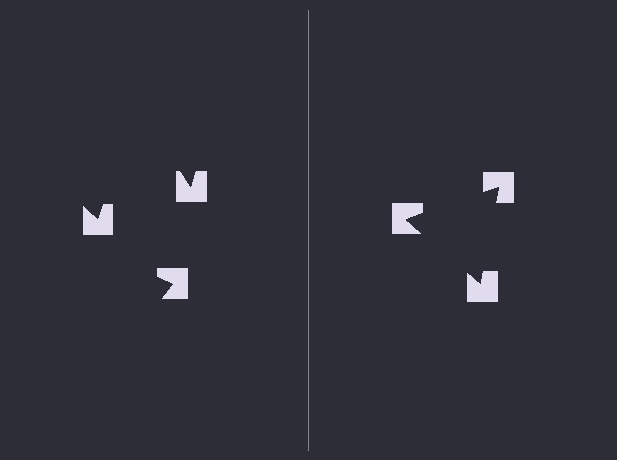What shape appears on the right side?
An illusory triangle.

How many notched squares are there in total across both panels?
6 — 3 on each side.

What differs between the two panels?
The notched squares are positioned identically on both sides; only the wedge orientations differ. On the right they align to a triangle; on the left they are misaligned.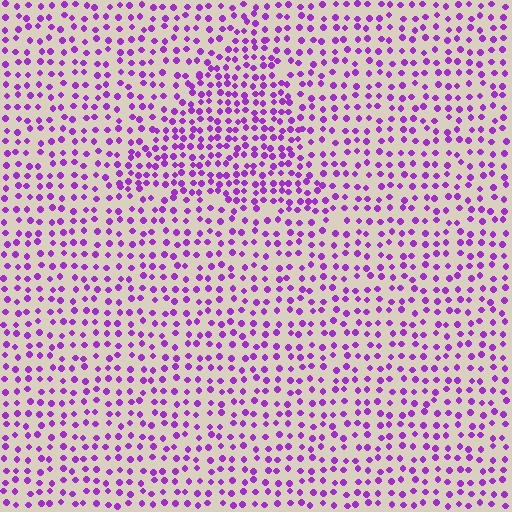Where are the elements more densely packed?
The elements are more densely packed inside the triangle boundary.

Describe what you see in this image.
The image contains small purple elements arranged at two different densities. A triangle-shaped region is visible where the elements are more densely packed than the surrounding area.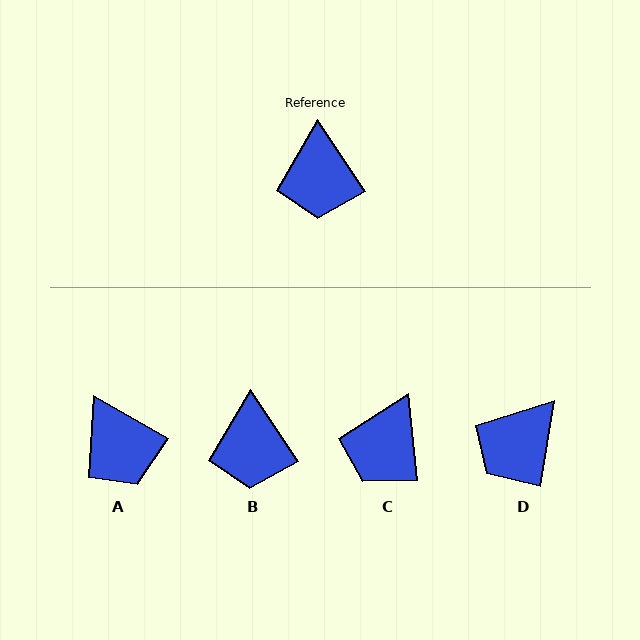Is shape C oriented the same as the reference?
No, it is off by about 27 degrees.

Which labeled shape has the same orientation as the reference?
B.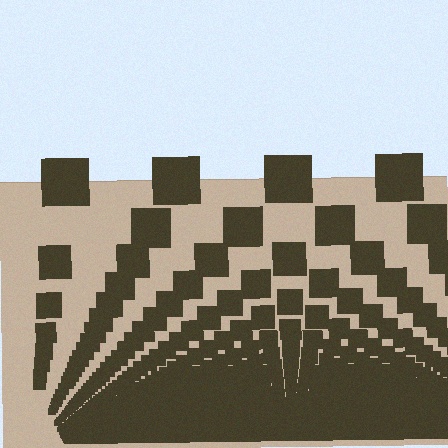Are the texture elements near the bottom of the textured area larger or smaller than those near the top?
Smaller. The gradient is inverted — elements near the bottom are smaller and denser.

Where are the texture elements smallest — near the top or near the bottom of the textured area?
Near the bottom.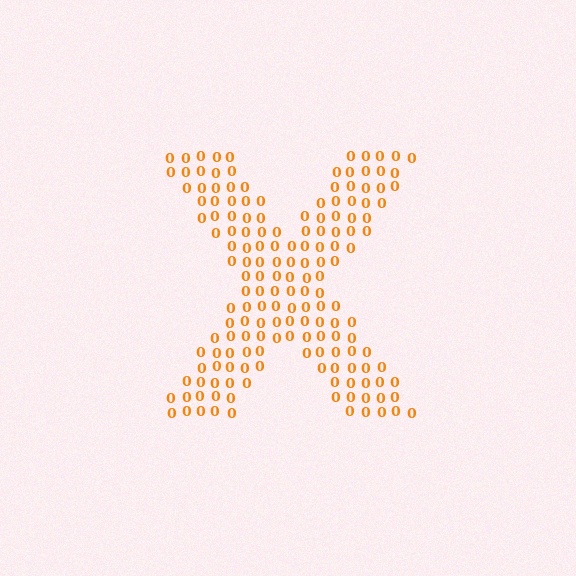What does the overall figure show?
The overall figure shows the letter X.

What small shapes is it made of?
It is made of small digit 0's.